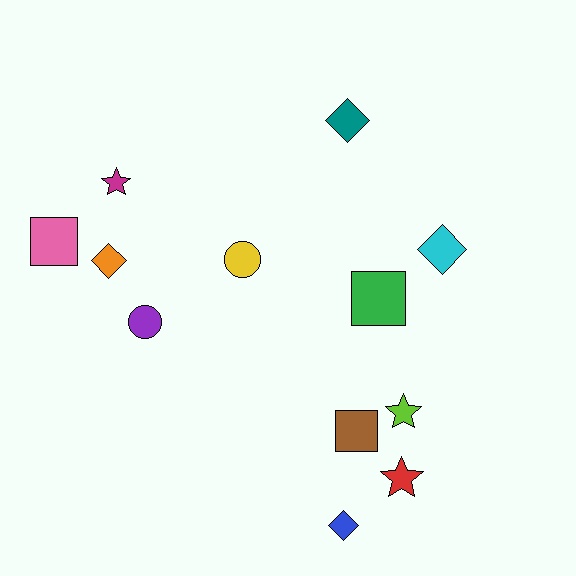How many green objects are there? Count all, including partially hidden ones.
There is 1 green object.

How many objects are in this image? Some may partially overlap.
There are 12 objects.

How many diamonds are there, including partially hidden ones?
There are 4 diamonds.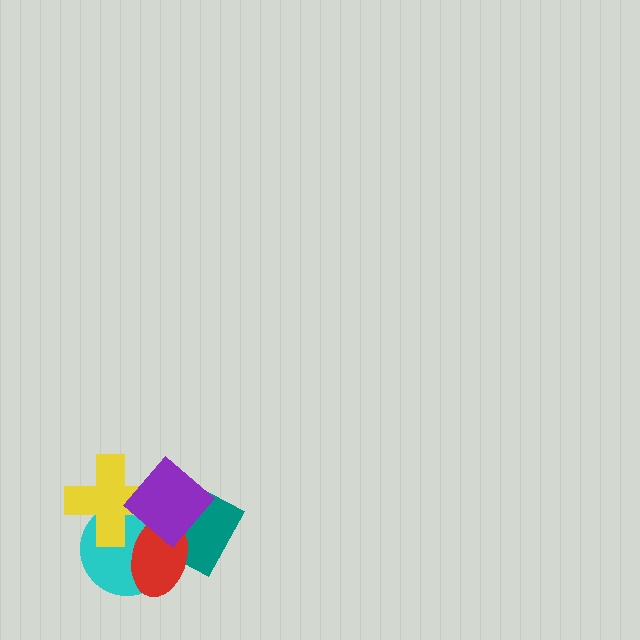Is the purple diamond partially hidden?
No, no other shape covers it.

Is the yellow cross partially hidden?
Yes, it is partially covered by another shape.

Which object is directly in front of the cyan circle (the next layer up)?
The yellow cross is directly in front of the cyan circle.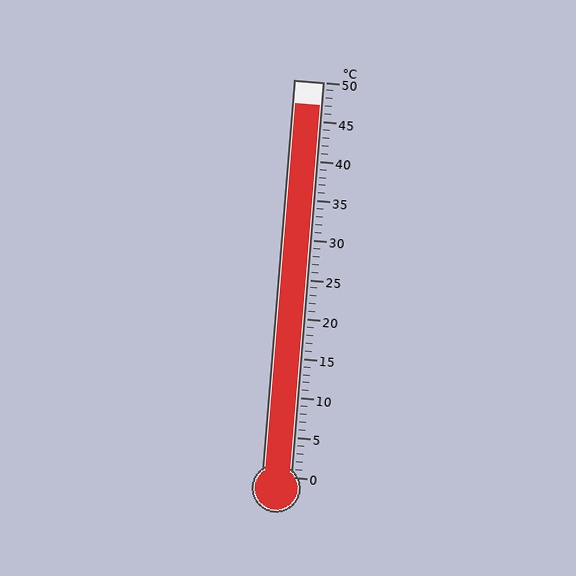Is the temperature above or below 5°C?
The temperature is above 5°C.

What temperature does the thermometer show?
The thermometer shows approximately 47°C.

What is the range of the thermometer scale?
The thermometer scale ranges from 0°C to 50°C.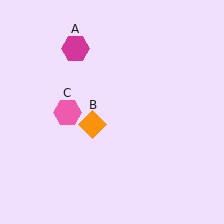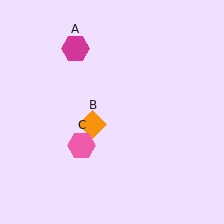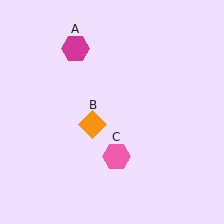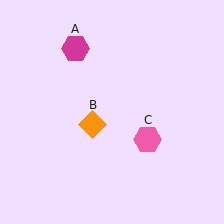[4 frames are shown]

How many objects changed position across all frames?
1 object changed position: pink hexagon (object C).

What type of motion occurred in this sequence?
The pink hexagon (object C) rotated counterclockwise around the center of the scene.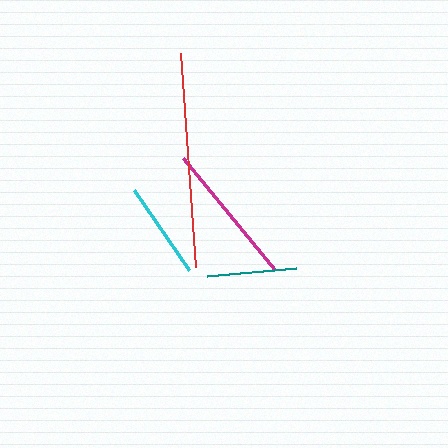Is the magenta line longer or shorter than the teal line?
The magenta line is longer than the teal line.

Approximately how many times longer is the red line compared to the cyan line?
The red line is approximately 2.2 times the length of the cyan line.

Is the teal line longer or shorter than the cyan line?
The cyan line is longer than the teal line.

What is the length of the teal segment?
The teal segment is approximately 89 pixels long.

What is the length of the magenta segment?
The magenta segment is approximately 144 pixels long.